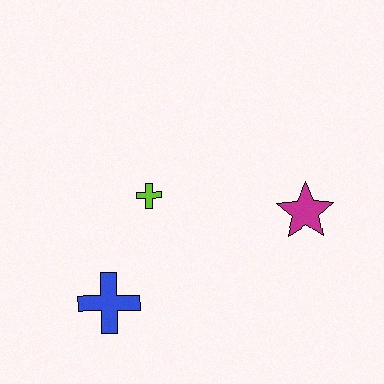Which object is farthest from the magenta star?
The blue cross is farthest from the magenta star.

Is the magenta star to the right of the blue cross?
Yes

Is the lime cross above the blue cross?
Yes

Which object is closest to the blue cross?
The lime cross is closest to the blue cross.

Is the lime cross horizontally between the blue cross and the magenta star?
Yes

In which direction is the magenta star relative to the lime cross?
The magenta star is to the right of the lime cross.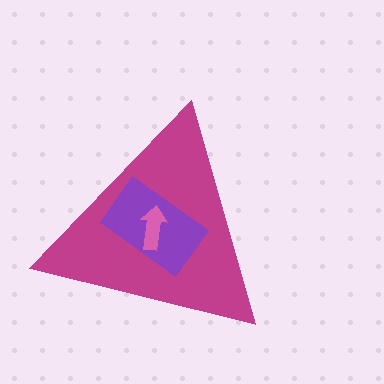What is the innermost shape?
The pink arrow.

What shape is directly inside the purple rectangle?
The pink arrow.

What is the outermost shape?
The magenta triangle.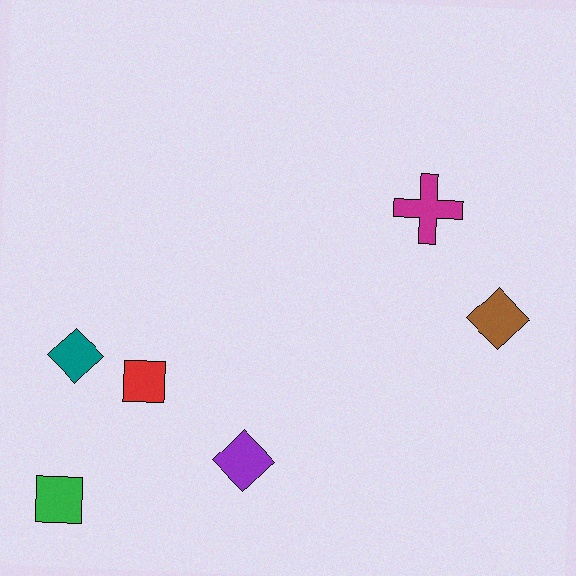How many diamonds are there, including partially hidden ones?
There are 3 diamonds.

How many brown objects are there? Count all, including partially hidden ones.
There is 1 brown object.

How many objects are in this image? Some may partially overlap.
There are 6 objects.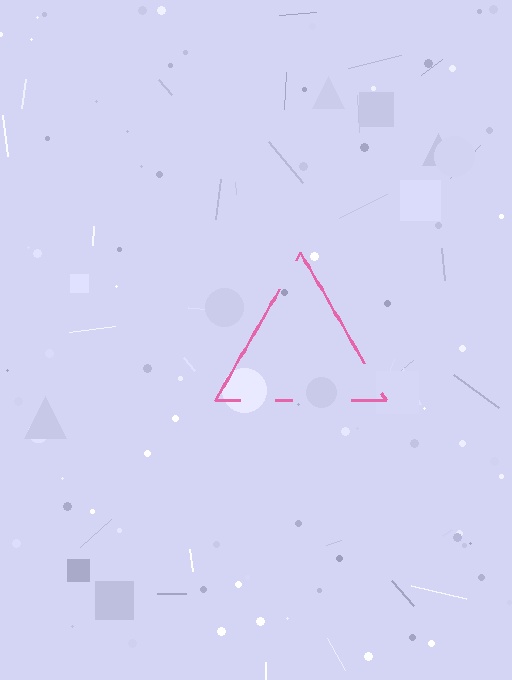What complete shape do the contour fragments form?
The contour fragments form a triangle.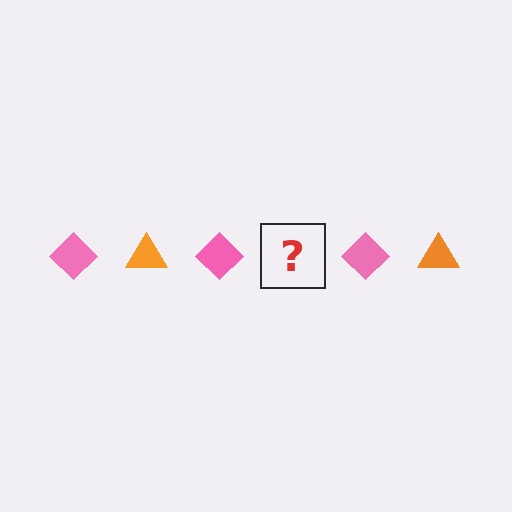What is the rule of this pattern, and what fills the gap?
The rule is that the pattern alternates between pink diamond and orange triangle. The gap should be filled with an orange triangle.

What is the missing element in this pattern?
The missing element is an orange triangle.